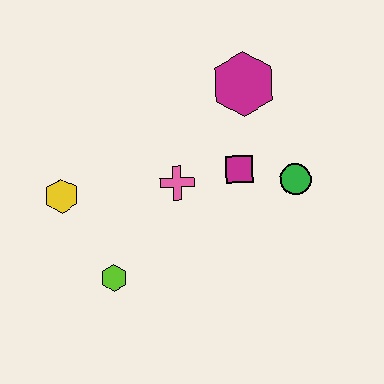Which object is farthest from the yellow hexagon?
The green circle is farthest from the yellow hexagon.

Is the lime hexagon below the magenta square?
Yes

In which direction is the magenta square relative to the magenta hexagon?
The magenta square is below the magenta hexagon.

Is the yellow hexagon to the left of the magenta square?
Yes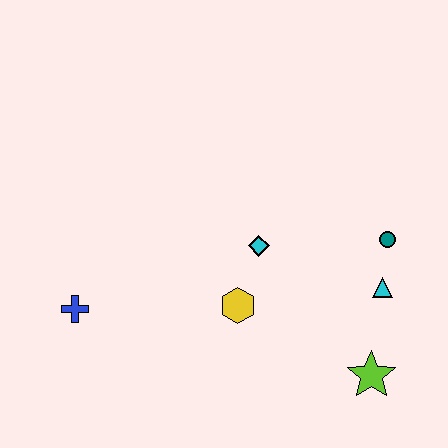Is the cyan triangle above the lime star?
Yes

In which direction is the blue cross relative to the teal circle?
The blue cross is to the left of the teal circle.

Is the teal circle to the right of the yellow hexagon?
Yes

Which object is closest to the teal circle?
The cyan triangle is closest to the teal circle.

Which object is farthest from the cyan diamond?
The blue cross is farthest from the cyan diamond.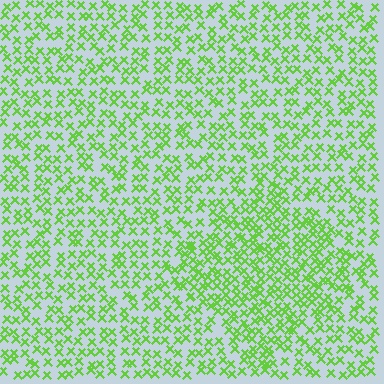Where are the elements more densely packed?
The elements are more densely packed inside the diamond boundary.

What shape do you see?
I see a diamond.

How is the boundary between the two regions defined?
The boundary is defined by a change in element density (approximately 1.6x ratio). All elements are the same color, size, and shape.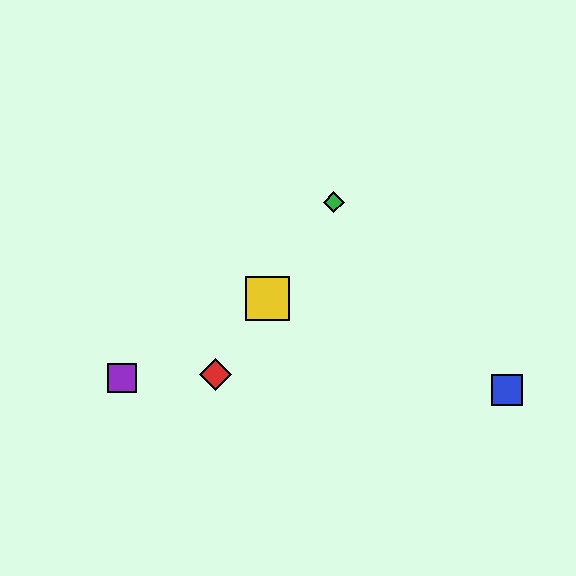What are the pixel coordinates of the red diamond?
The red diamond is at (215, 375).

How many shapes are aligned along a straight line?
3 shapes (the red diamond, the green diamond, the yellow square) are aligned along a straight line.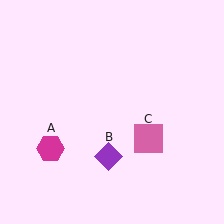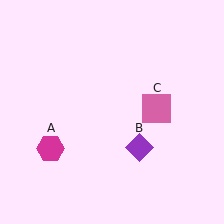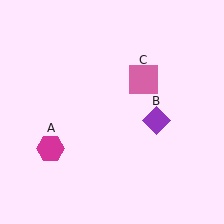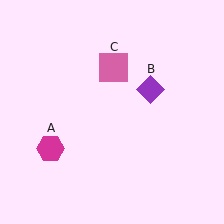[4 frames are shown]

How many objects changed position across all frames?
2 objects changed position: purple diamond (object B), pink square (object C).